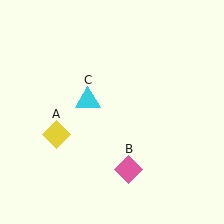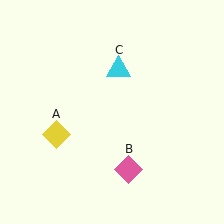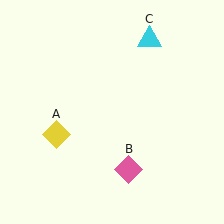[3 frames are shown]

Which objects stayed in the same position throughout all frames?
Yellow diamond (object A) and pink diamond (object B) remained stationary.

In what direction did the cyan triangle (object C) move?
The cyan triangle (object C) moved up and to the right.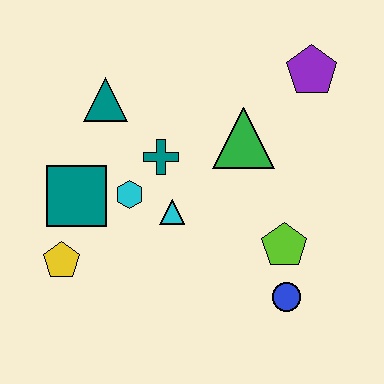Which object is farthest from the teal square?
The purple pentagon is farthest from the teal square.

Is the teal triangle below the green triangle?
No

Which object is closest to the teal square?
The cyan hexagon is closest to the teal square.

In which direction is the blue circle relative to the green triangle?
The blue circle is below the green triangle.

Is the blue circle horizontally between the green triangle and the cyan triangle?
No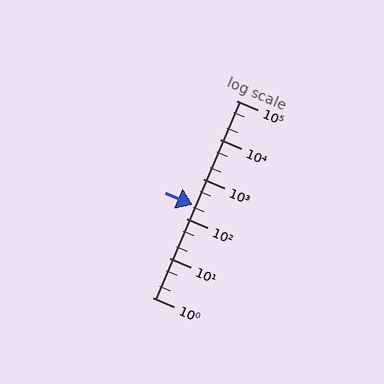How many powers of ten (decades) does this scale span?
The scale spans 5 decades, from 1 to 100000.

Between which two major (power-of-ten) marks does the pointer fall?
The pointer is between 100 and 1000.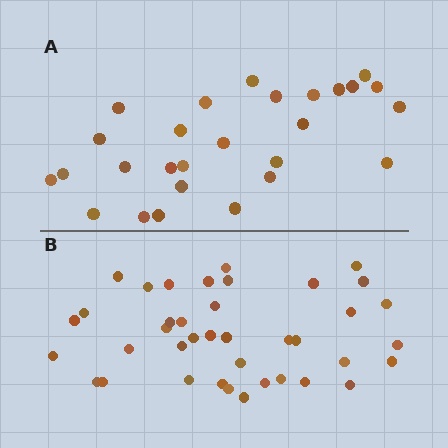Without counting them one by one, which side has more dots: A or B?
Region B (the bottom region) has more dots.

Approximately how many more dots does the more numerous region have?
Region B has roughly 12 or so more dots than region A.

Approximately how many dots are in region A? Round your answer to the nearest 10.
About 30 dots. (The exact count is 27, which rounds to 30.)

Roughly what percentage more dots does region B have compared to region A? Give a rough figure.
About 45% more.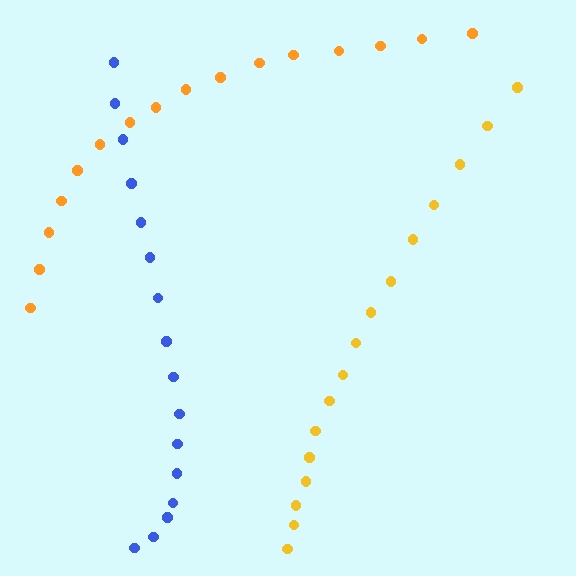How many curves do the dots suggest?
There are 3 distinct paths.